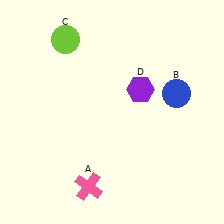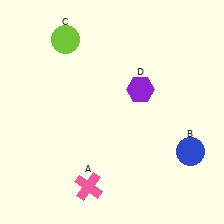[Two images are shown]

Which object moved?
The blue circle (B) moved down.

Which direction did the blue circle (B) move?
The blue circle (B) moved down.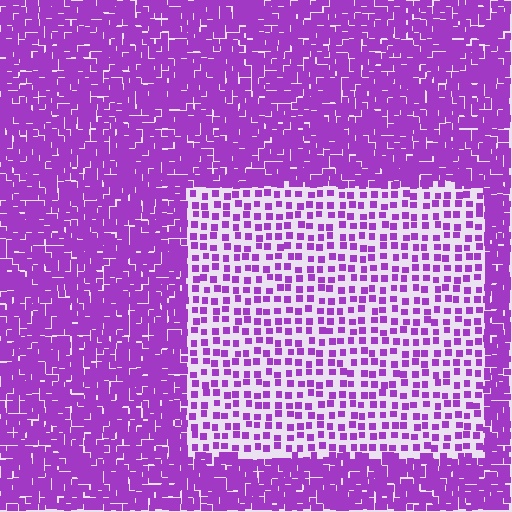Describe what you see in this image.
The image contains small purple elements arranged at two different densities. A rectangle-shaped region is visible where the elements are less densely packed than the surrounding area.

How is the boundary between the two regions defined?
The boundary is defined by a change in element density (approximately 2.7x ratio). All elements are the same color, size, and shape.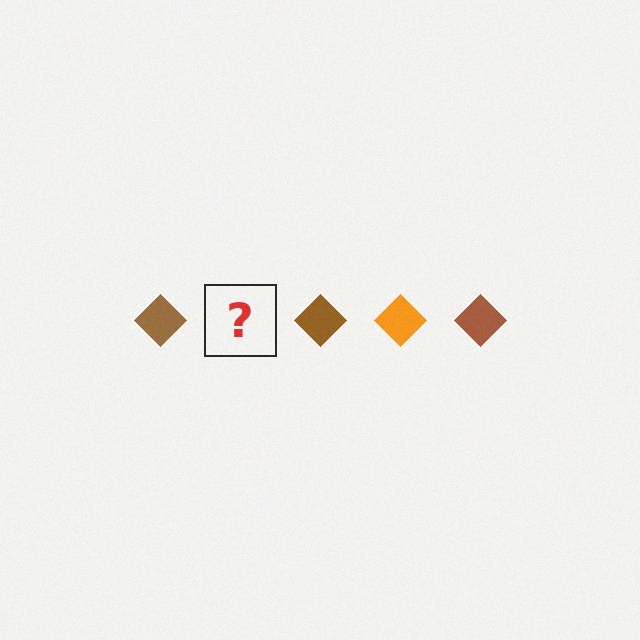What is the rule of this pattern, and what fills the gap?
The rule is that the pattern cycles through brown, orange diamonds. The gap should be filled with an orange diamond.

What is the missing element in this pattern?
The missing element is an orange diamond.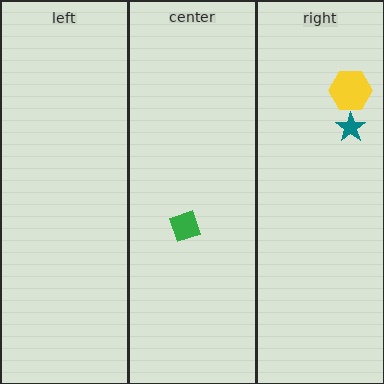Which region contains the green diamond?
The center region.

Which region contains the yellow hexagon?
The right region.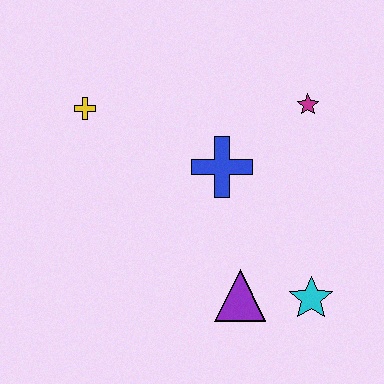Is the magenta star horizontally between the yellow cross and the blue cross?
No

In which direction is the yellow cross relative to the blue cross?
The yellow cross is to the left of the blue cross.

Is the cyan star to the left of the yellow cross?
No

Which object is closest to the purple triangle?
The cyan star is closest to the purple triangle.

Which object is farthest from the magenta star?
The yellow cross is farthest from the magenta star.